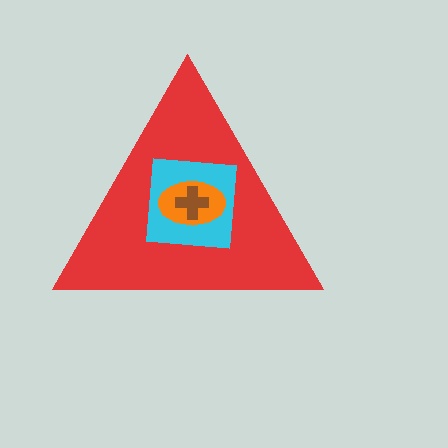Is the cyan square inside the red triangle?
Yes.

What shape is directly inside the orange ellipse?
The brown cross.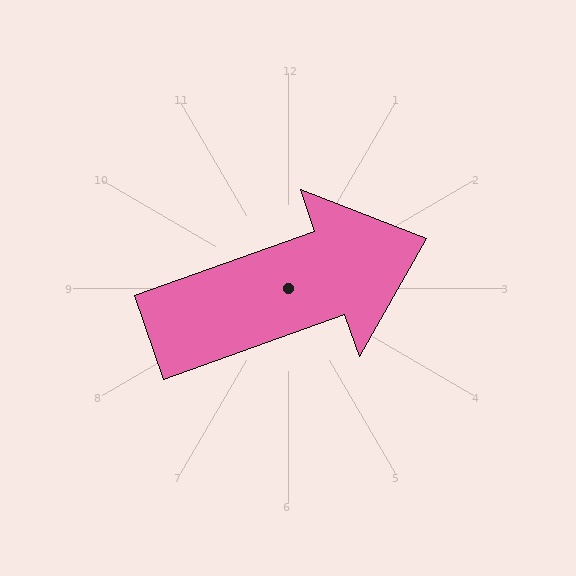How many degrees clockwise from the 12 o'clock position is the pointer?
Approximately 70 degrees.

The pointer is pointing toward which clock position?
Roughly 2 o'clock.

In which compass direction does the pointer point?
East.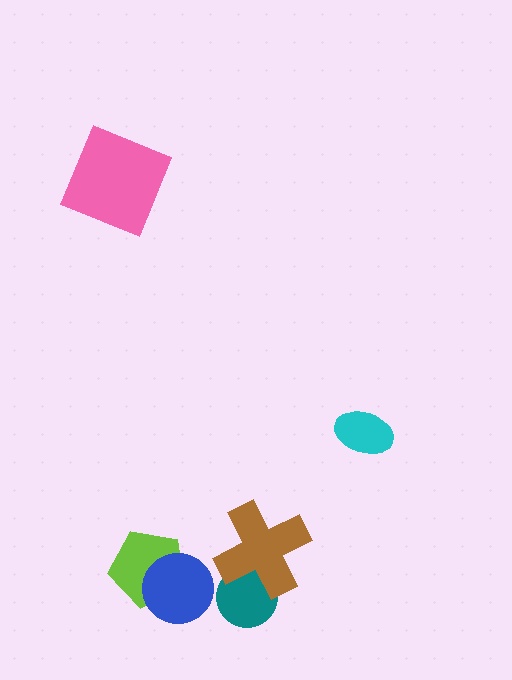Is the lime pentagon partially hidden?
Yes, it is partially covered by another shape.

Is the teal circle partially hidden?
Yes, it is partially covered by another shape.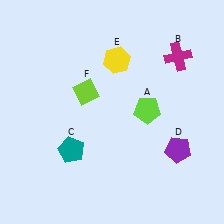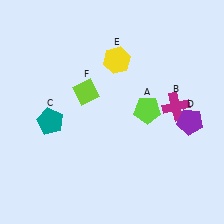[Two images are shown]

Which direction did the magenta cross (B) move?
The magenta cross (B) moved down.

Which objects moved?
The objects that moved are: the magenta cross (B), the teal pentagon (C), the purple pentagon (D).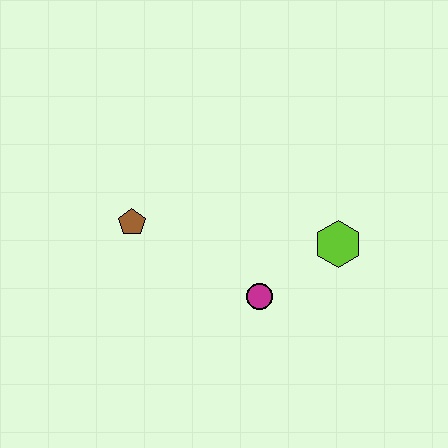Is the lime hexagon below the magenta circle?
No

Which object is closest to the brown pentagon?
The magenta circle is closest to the brown pentagon.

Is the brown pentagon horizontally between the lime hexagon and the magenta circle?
No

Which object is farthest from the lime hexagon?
The brown pentagon is farthest from the lime hexagon.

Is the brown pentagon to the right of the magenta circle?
No